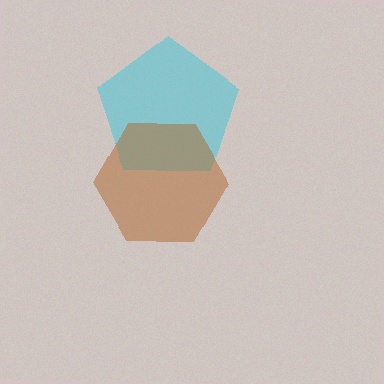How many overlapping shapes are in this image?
There are 2 overlapping shapes in the image.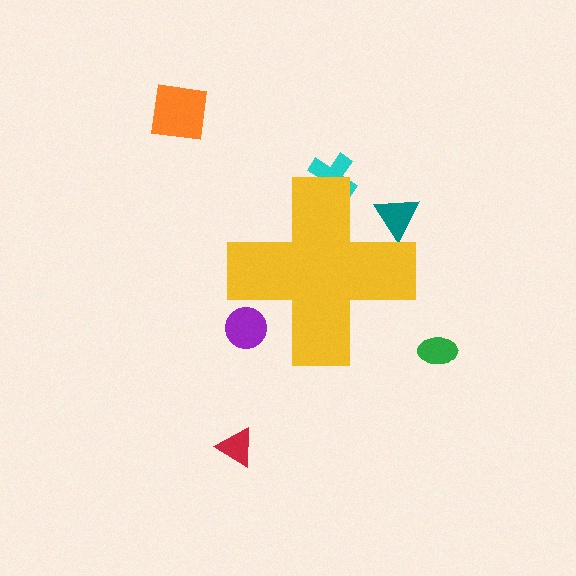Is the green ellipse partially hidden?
No, the green ellipse is fully visible.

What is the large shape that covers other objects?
A yellow cross.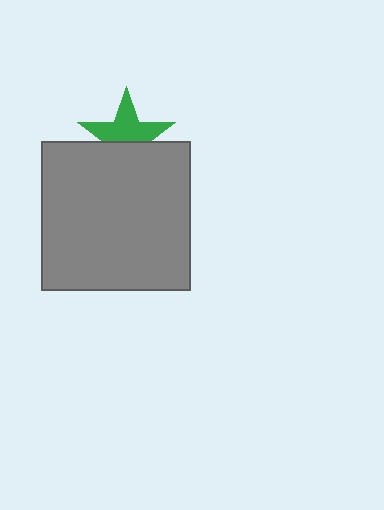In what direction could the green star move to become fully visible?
The green star could move up. That would shift it out from behind the gray square entirely.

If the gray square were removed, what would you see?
You would see the complete green star.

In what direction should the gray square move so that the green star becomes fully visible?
The gray square should move down. That is the shortest direction to clear the overlap and leave the green star fully visible.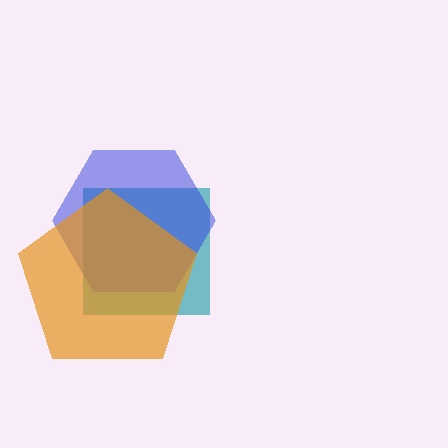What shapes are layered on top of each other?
The layered shapes are: a teal square, a blue hexagon, an orange pentagon.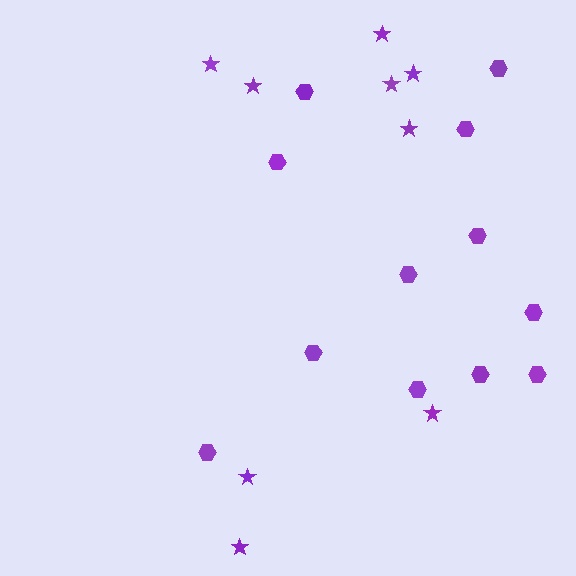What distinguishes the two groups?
There are 2 groups: one group of stars (9) and one group of hexagons (12).